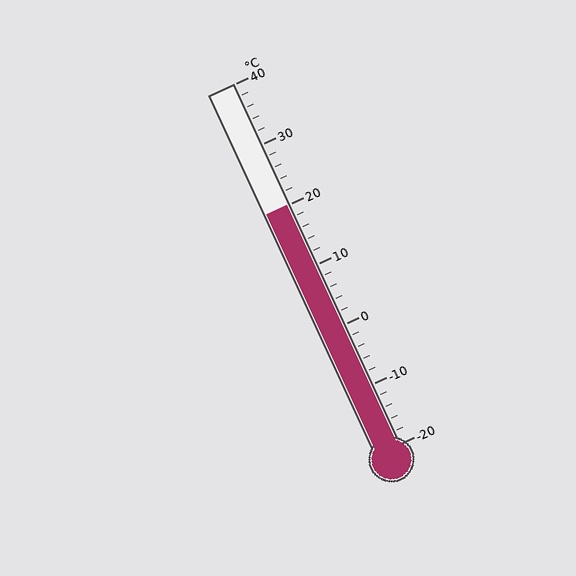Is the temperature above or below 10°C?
The temperature is above 10°C.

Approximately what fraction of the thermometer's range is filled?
The thermometer is filled to approximately 65% of its range.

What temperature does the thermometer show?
The thermometer shows approximately 20°C.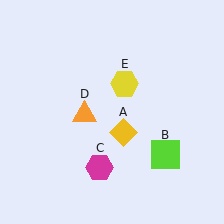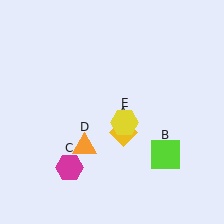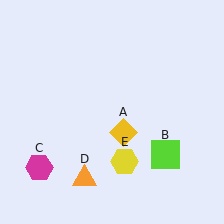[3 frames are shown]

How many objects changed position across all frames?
3 objects changed position: magenta hexagon (object C), orange triangle (object D), yellow hexagon (object E).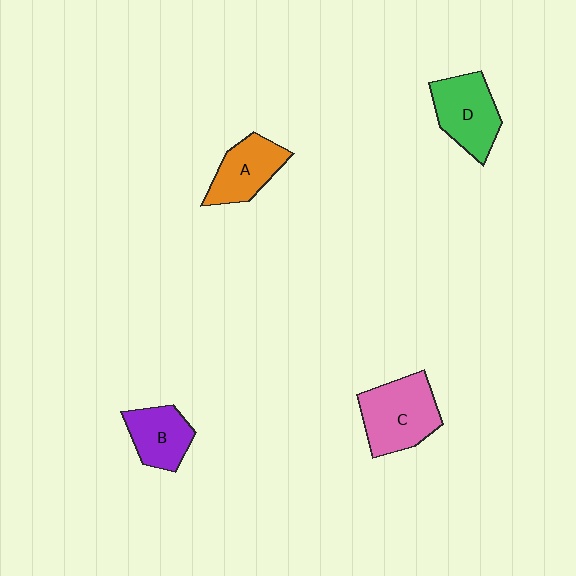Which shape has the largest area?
Shape C (pink).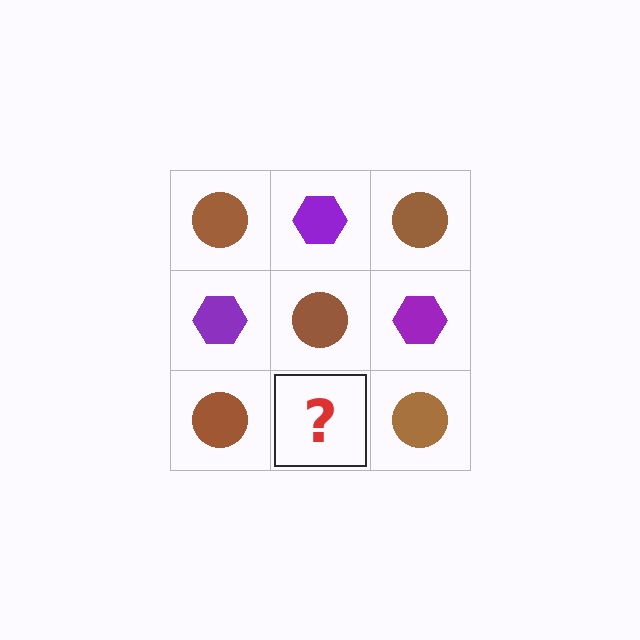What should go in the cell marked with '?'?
The missing cell should contain a purple hexagon.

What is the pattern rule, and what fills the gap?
The rule is that it alternates brown circle and purple hexagon in a checkerboard pattern. The gap should be filled with a purple hexagon.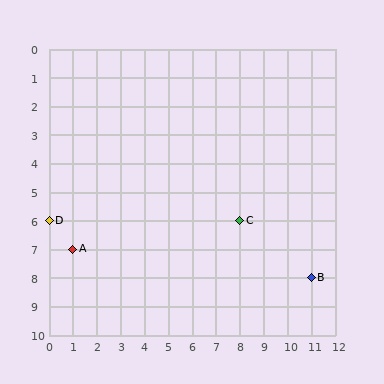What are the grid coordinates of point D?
Point D is at grid coordinates (0, 6).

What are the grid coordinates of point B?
Point B is at grid coordinates (11, 8).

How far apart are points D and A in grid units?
Points D and A are 1 column and 1 row apart (about 1.4 grid units diagonally).